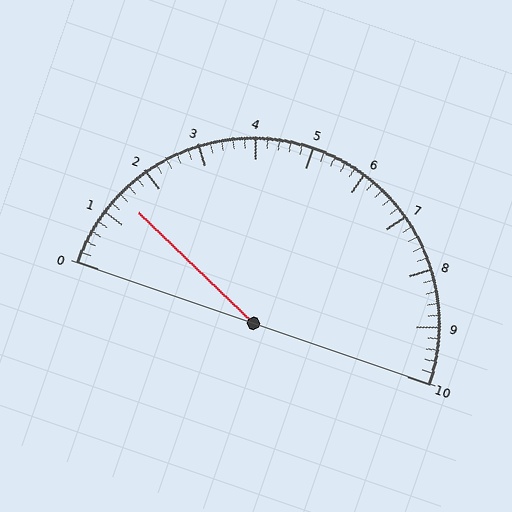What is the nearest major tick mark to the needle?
The nearest major tick mark is 1.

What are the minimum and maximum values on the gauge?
The gauge ranges from 0 to 10.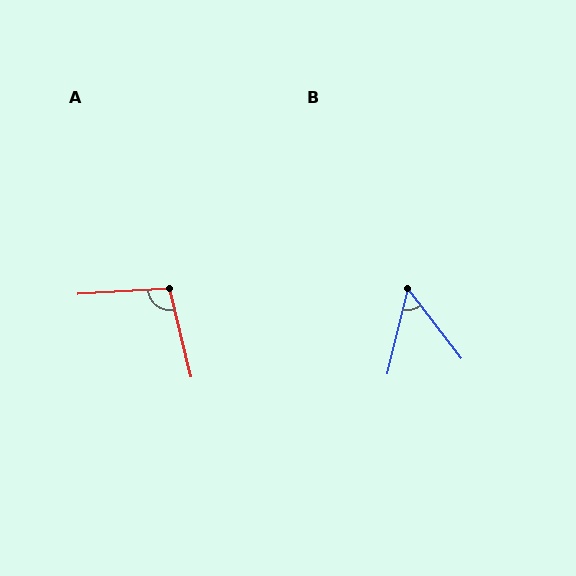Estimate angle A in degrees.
Approximately 100 degrees.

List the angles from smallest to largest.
B (51°), A (100°).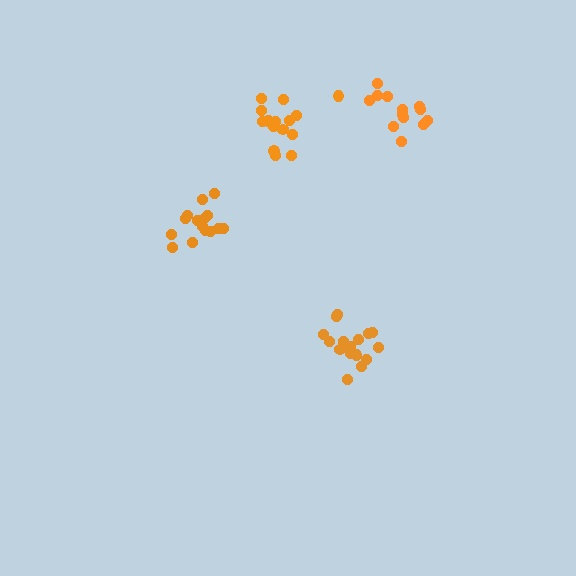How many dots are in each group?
Group 1: 16 dots, Group 2: 15 dots, Group 3: 15 dots, Group 4: 13 dots (59 total).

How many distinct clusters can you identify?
There are 4 distinct clusters.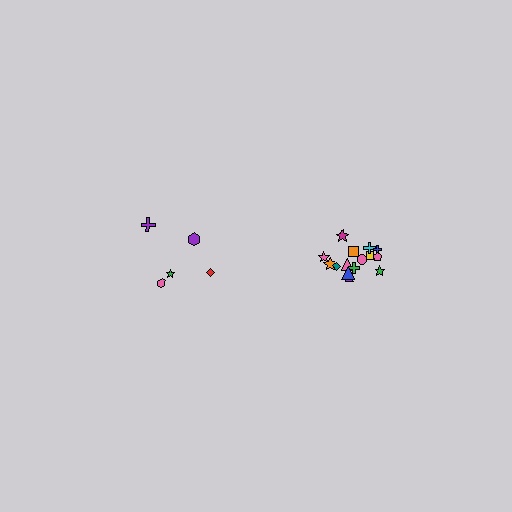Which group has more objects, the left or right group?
The right group.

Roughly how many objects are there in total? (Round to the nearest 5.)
Roughly 20 objects in total.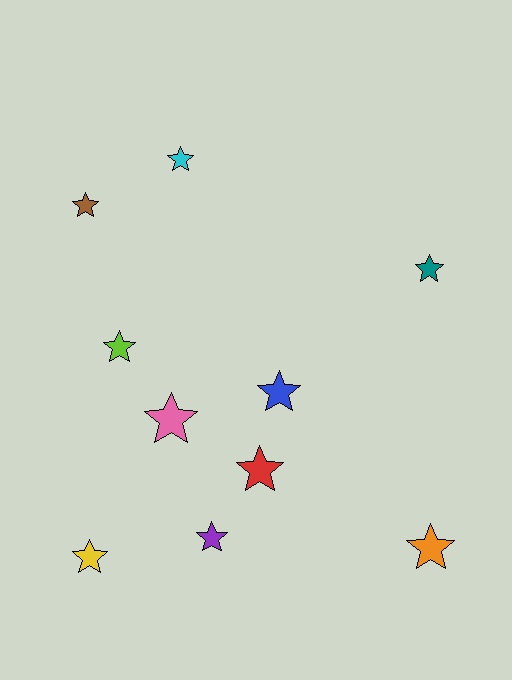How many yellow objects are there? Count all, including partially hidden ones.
There is 1 yellow object.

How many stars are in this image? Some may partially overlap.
There are 10 stars.